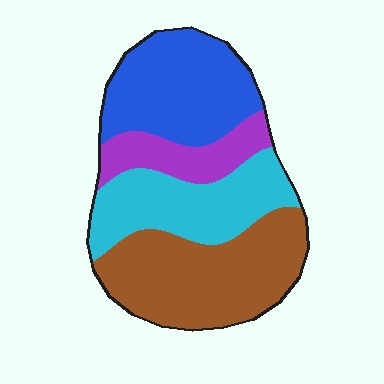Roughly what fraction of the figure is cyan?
Cyan takes up between a sixth and a third of the figure.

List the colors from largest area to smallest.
From largest to smallest: brown, blue, cyan, purple.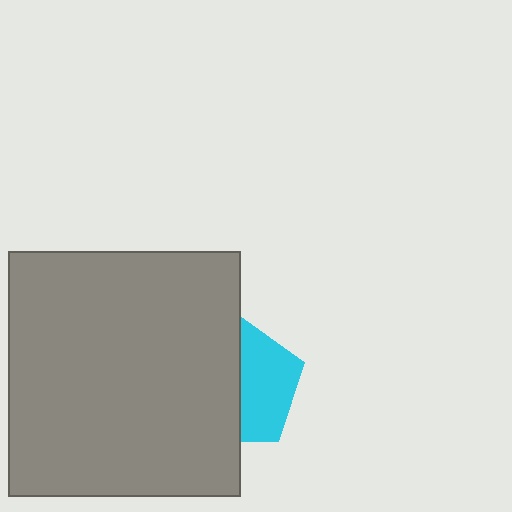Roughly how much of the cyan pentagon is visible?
About half of it is visible (roughly 46%).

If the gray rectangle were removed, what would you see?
You would see the complete cyan pentagon.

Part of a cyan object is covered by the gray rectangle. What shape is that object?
It is a pentagon.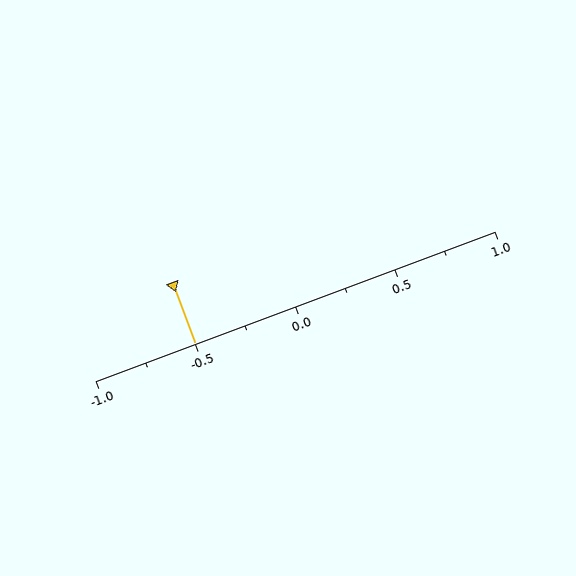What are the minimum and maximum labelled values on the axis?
The axis runs from -1.0 to 1.0.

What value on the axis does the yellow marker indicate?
The marker indicates approximately -0.5.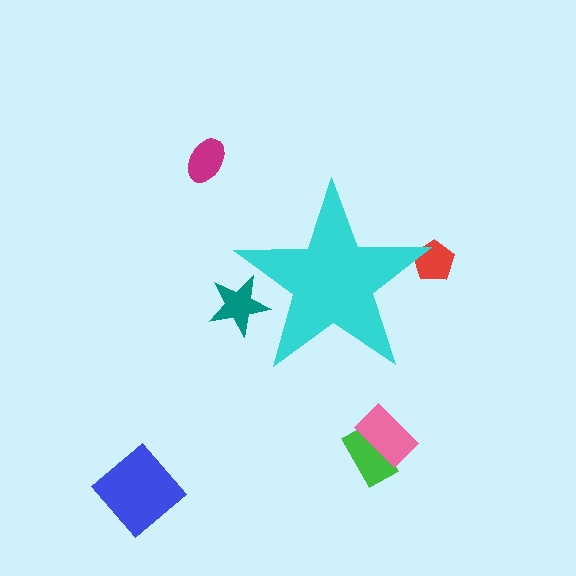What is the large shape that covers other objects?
A cyan star.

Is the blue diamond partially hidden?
No, the blue diamond is fully visible.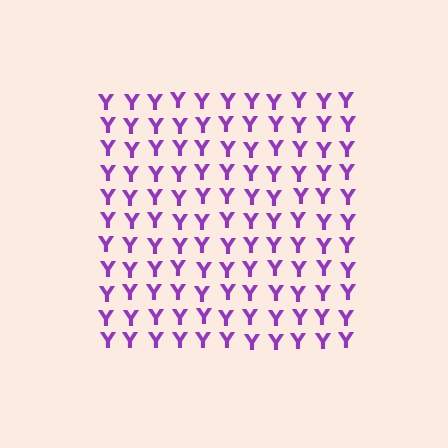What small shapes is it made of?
It is made of small letter Y's.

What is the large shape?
The large shape is a square.